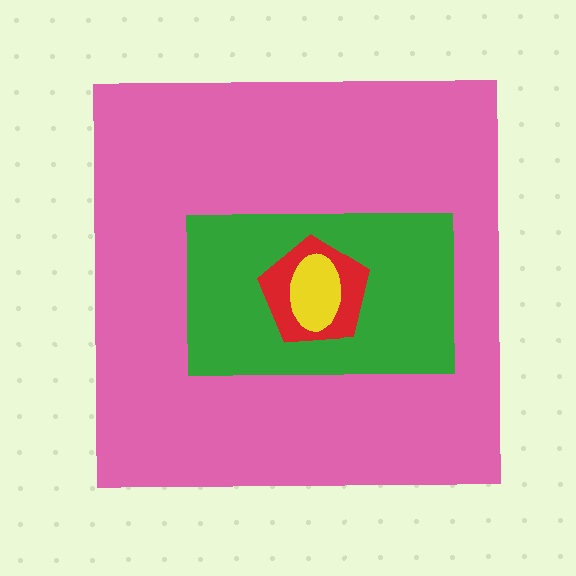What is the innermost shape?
The yellow ellipse.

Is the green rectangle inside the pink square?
Yes.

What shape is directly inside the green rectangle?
The red pentagon.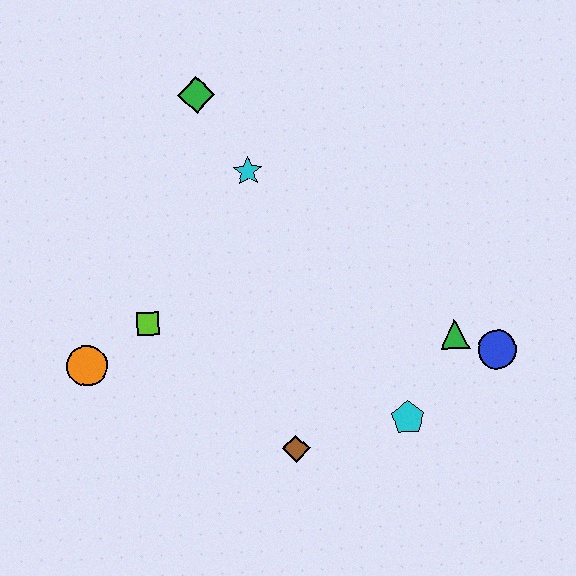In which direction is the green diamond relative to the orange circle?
The green diamond is above the orange circle.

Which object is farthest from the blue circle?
The orange circle is farthest from the blue circle.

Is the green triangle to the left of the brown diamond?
No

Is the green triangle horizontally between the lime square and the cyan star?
No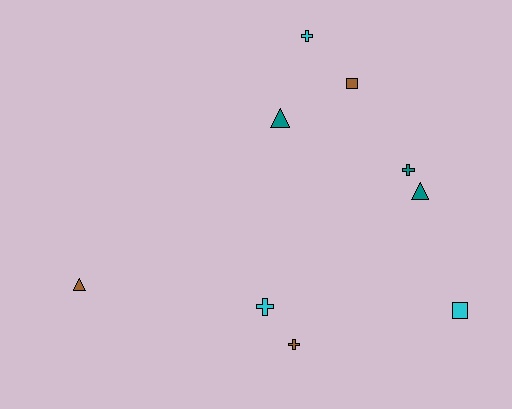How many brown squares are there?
There is 1 brown square.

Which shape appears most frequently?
Cross, with 4 objects.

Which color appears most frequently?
Teal, with 3 objects.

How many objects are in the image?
There are 9 objects.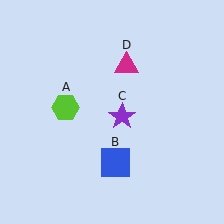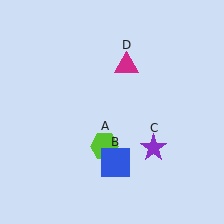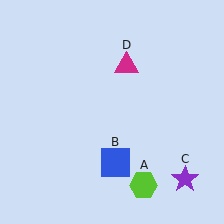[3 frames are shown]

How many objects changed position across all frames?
2 objects changed position: lime hexagon (object A), purple star (object C).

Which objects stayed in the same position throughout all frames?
Blue square (object B) and magenta triangle (object D) remained stationary.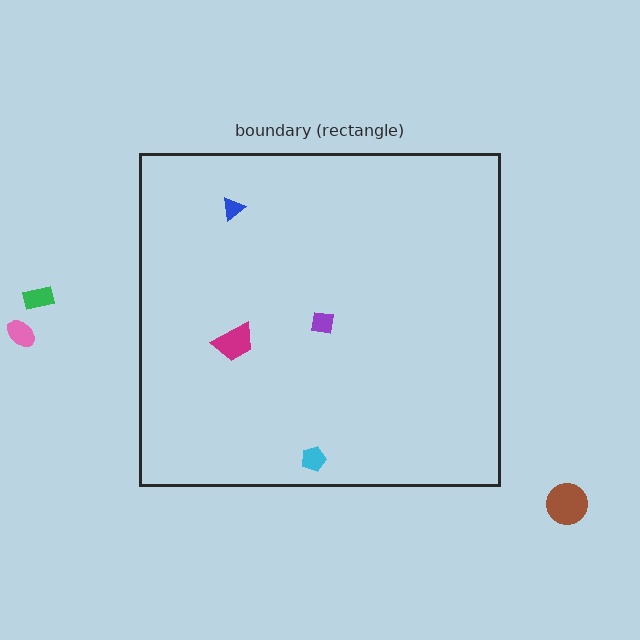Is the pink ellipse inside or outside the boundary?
Outside.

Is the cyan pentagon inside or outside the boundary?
Inside.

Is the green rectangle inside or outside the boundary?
Outside.